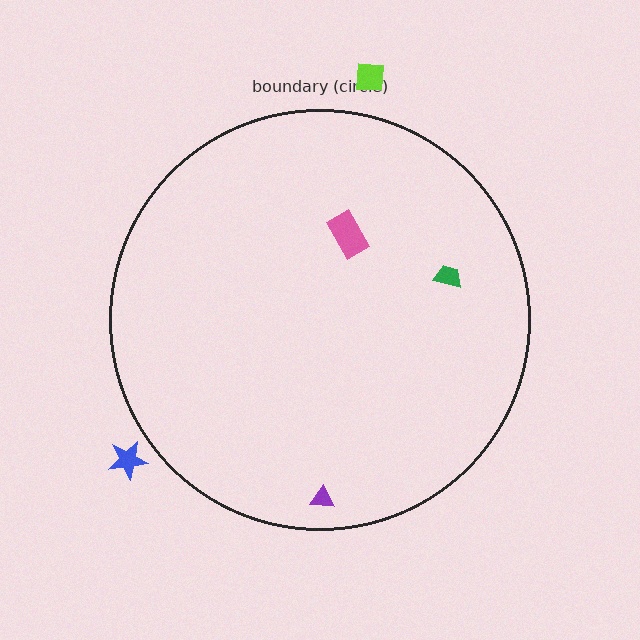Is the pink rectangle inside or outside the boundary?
Inside.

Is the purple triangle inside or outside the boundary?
Inside.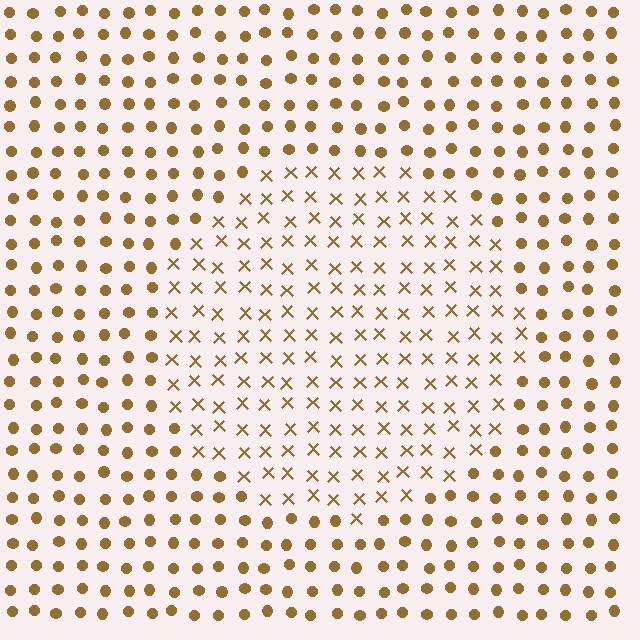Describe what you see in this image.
The image is filled with small brown elements arranged in a uniform grid. A circle-shaped region contains X marks, while the surrounding area contains circles. The boundary is defined purely by the change in element shape.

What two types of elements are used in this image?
The image uses X marks inside the circle region and circles outside it.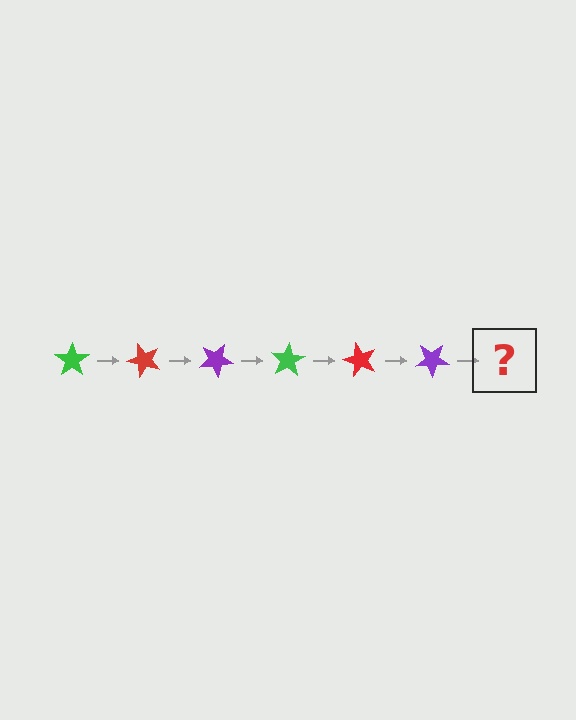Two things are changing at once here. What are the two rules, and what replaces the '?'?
The two rules are that it rotates 50 degrees each step and the color cycles through green, red, and purple. The '?' should be a green star, rotated 300 degrees from the start.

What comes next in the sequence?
The next element should be a green star, rotated 300 degrees from the start.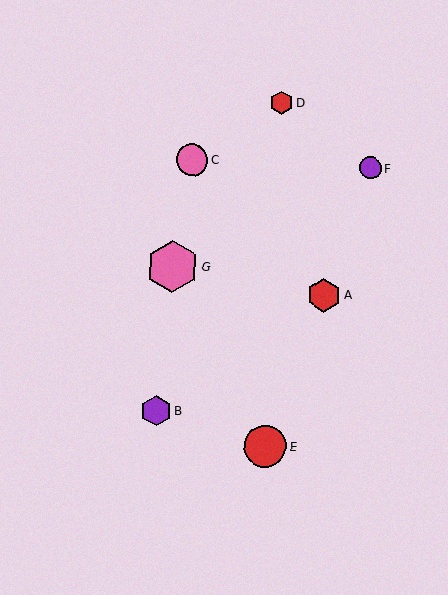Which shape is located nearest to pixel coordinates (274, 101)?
The red hexagon (labeled D) at (281, 103) is nearest to that location.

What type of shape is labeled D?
Shape D is a red hexagon.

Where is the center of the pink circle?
The center of the pink circle is at (192, 160).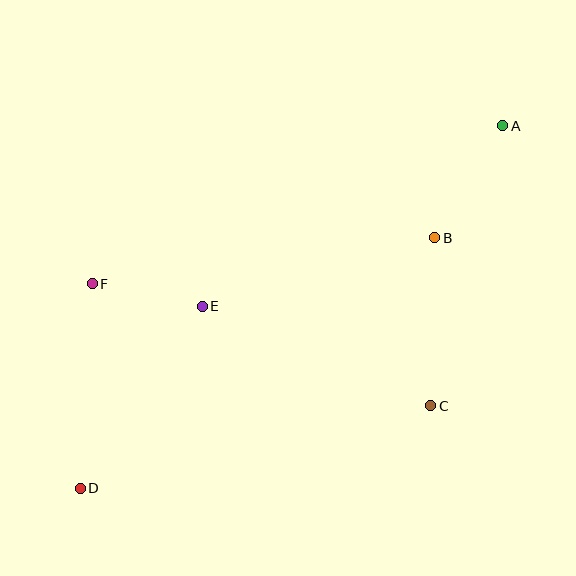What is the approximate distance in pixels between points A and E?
The distance between A and E is approximately 350 pixels.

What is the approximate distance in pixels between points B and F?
The distance between B and F is approximately 345 pixels.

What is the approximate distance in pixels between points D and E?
The distance between D and E is approximately 219 pixels.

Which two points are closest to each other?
Points E and F are closest to each other.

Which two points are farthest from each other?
Points A and D are farthest from each other.